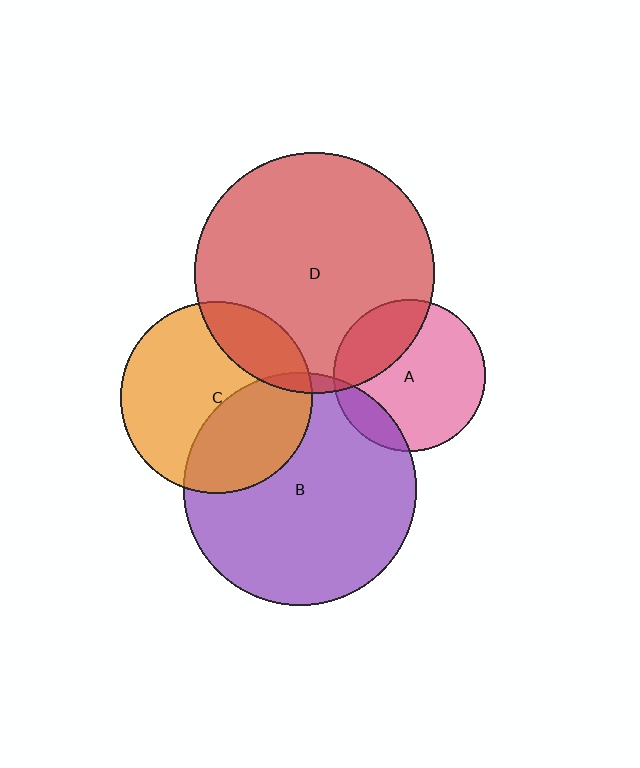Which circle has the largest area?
Circle D (red).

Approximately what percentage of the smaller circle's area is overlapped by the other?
Approximately 35%.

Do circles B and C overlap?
Yes.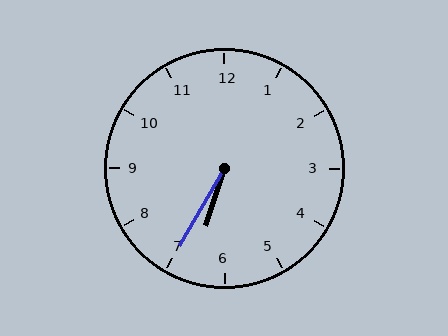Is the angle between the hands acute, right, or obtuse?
It is acute.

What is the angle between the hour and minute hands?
Approximately 12 degrees.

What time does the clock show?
6:35.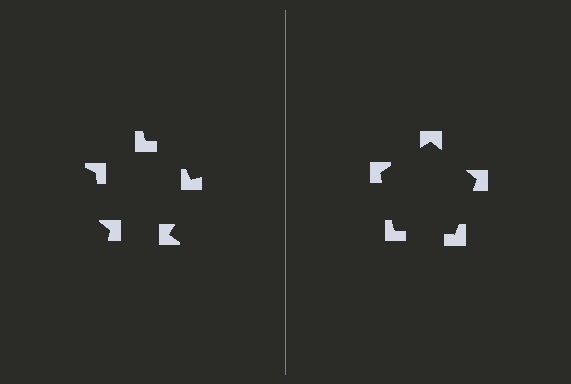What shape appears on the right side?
An illusory pentagon.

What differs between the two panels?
The notched squares are positioned identically on both sides; only the wedge orientations differ. On the right they align to a pentagon; on the left they are misaligned.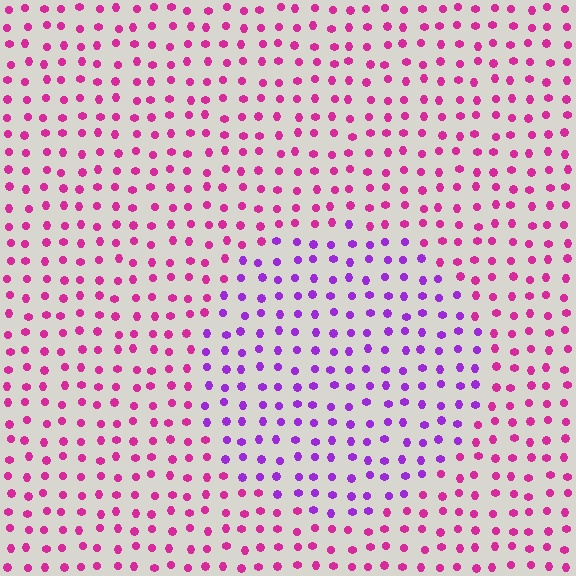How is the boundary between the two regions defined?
The boundary is defined purely by a slight shift in hue (about 41 degrees). Spacing, size, and orientation are identical on both sides.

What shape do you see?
I see a circle.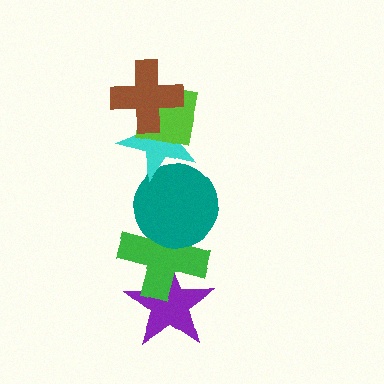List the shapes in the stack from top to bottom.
From top to bottom: the brown cross, the lime square, the cyan star, the teal circle, the green cross, the purple star.